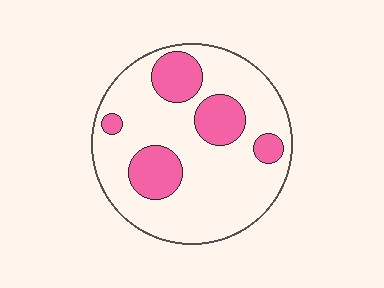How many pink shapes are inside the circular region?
5.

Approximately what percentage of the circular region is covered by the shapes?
Approximately 25%.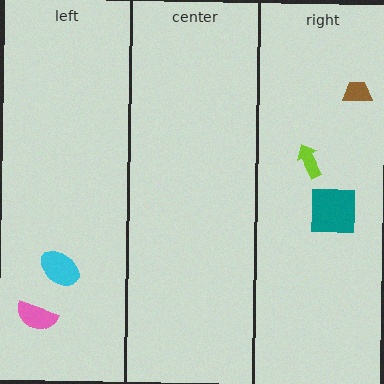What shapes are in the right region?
The teal square, the lime arrow, the brown trapezoid.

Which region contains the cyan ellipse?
The left region.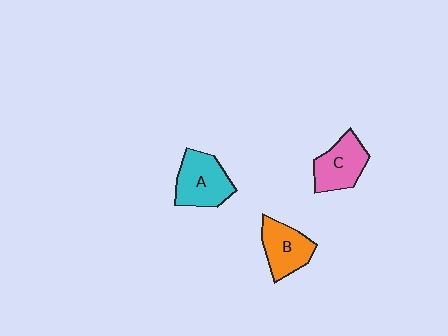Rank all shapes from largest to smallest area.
From largest to smallest: A (cyan), C (pink), B (orange).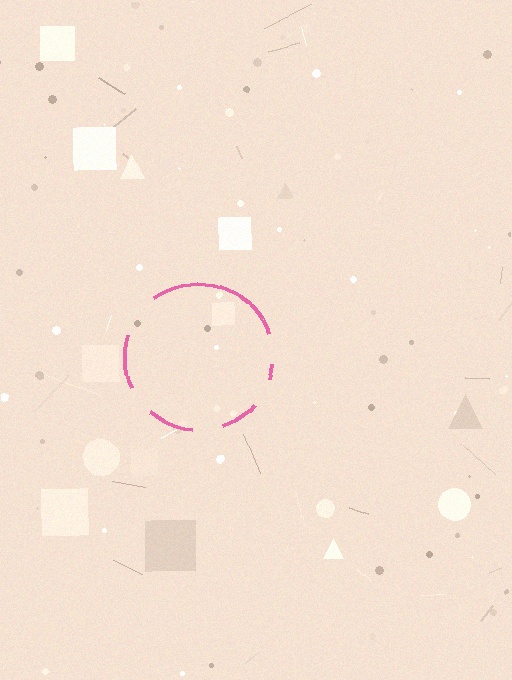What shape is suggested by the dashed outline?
The dashed outline suggests a circle.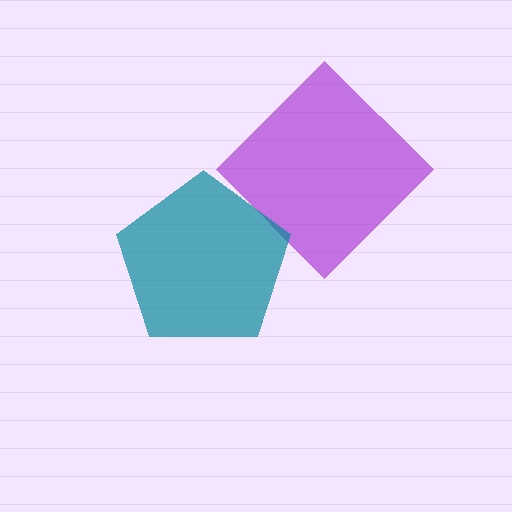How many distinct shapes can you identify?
There are 2 distinct shapes: a purple diamond, a teal pentagon.